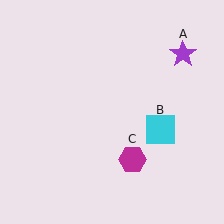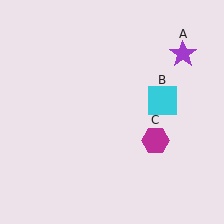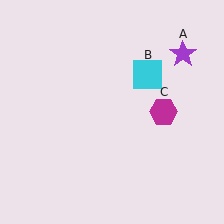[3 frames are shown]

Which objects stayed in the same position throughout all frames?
Purple star (object A) remained stationary.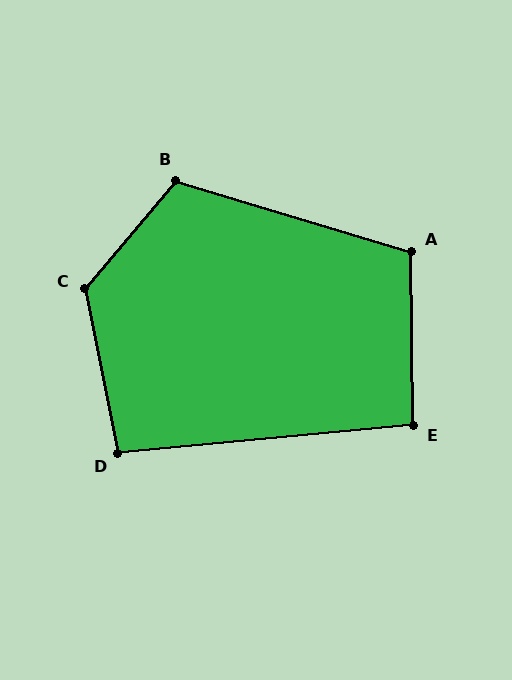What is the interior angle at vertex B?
Approximately 113 degrees (obtuse).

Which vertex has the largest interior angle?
C, at approximately 129 degrees.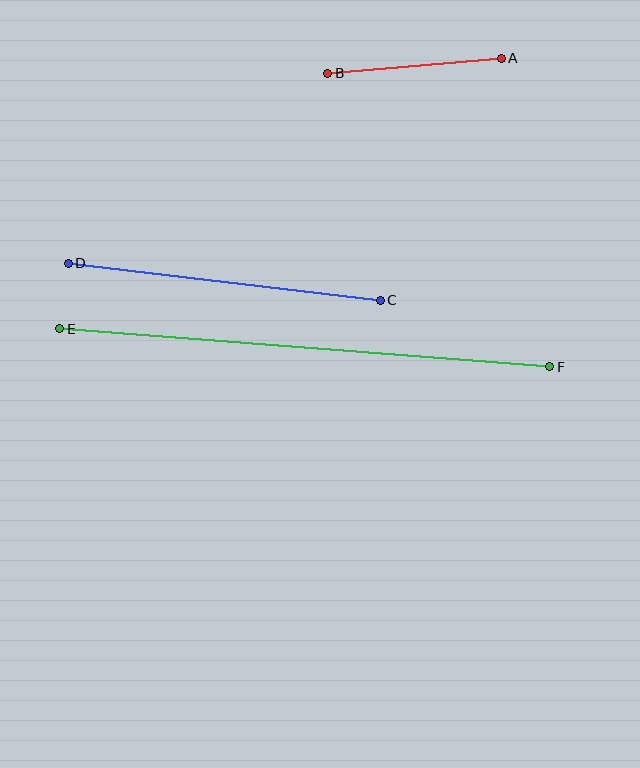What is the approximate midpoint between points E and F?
The midpoint is at approximately (305, 348) pixels.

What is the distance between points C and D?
The distance is approximately 314 pixels.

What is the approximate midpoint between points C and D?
The midpoint is at approximately (224, 282) pixels.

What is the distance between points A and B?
The distance is approximately 174 pixels.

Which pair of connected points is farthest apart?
Points E and F are farthest apart.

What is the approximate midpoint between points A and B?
The midpoint is at approximately (415, 66) pixels.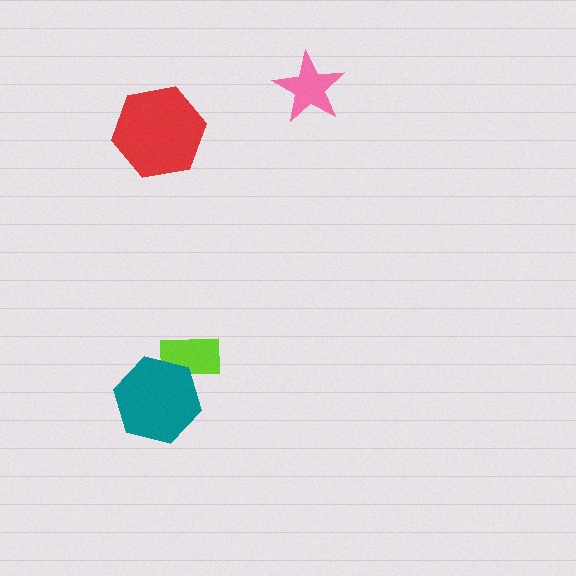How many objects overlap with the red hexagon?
0 objects overlap with the red hexagon.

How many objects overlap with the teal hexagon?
1 object overlaps with the teal hexagon.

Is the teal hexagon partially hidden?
No, no other shape covers it.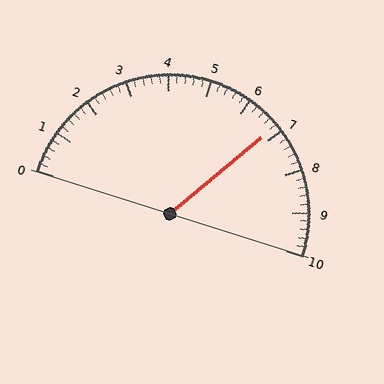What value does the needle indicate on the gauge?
The needle indicates approximately 6.8.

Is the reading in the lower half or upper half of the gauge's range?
The reading is in the upper half of the range (0 to 10).